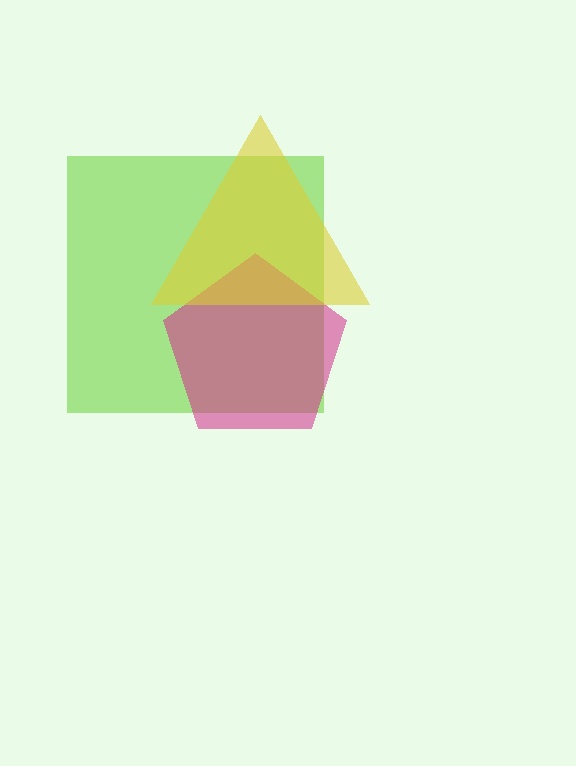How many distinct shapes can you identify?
There are 3 distinct shapes: a lime square, a magenta pentagon, a yellow triangle.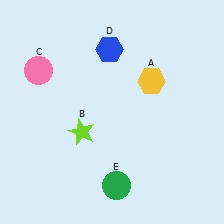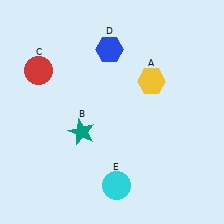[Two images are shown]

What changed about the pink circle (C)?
In Image 1, C is pink. In Image 2, it changed to red.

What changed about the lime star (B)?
In Image 1, B is lime. In Image 2, it changed to teal.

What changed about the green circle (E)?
In Image 1, E is green. In Image 2, it changed to cyan.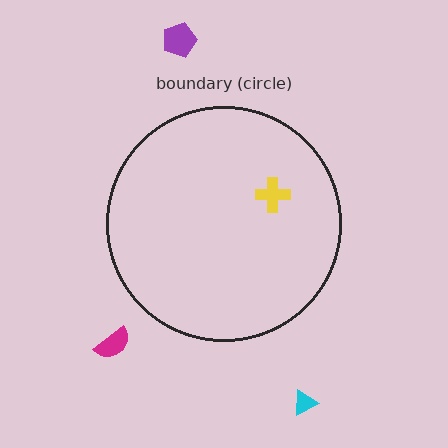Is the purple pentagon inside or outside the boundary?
Outside.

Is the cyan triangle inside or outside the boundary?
Outside.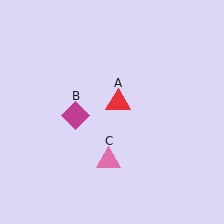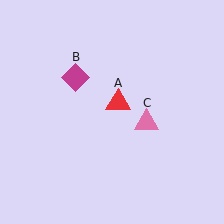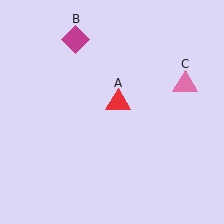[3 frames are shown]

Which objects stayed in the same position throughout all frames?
Red triangle (object A) remained stationary.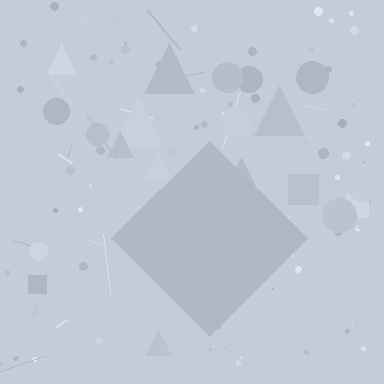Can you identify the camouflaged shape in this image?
The camouflaged shape is a diamond.